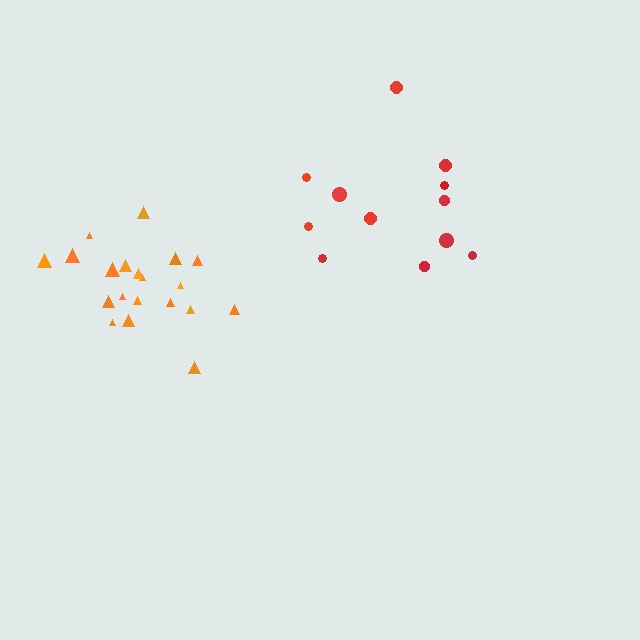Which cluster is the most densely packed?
Orange.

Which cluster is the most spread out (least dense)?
Red.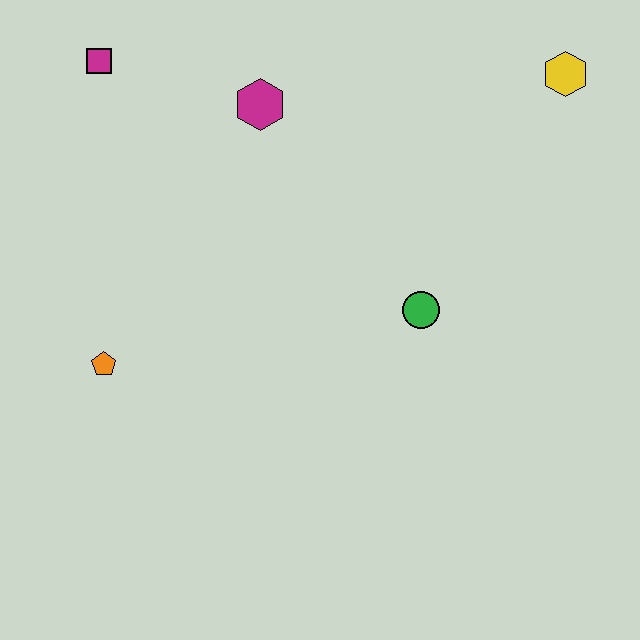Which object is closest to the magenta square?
The magenta hexagon is closest to the magenta square.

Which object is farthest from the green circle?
The magenta square is farthest from the green circle.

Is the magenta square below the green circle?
No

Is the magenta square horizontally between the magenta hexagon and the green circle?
No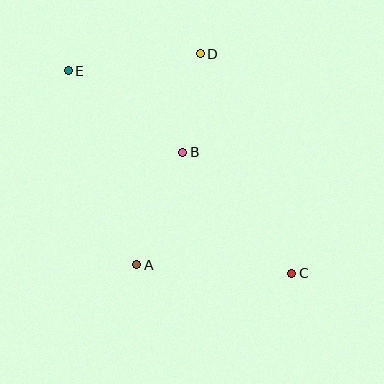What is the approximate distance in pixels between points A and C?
The distance between A and C is approximately 155 pixels.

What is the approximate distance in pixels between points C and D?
The distance between C and D is approximately 238 pixels.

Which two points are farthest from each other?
Points C and E are farthest from each other.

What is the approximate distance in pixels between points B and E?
The distance between B and E is approximately 140 pixels.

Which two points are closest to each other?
Points B and D are closest to each other.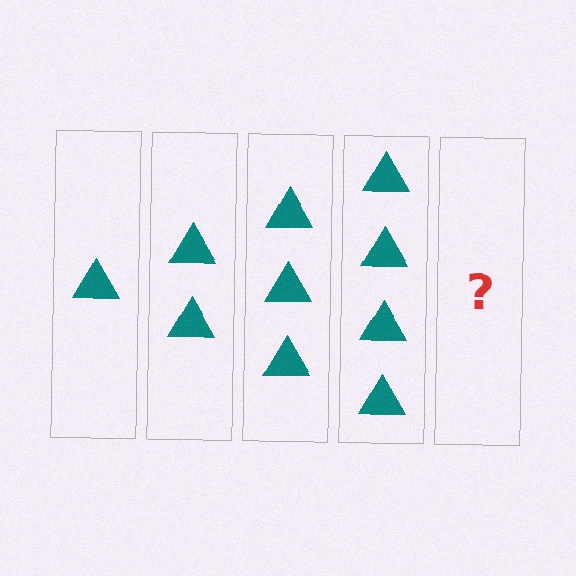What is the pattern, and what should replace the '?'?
The pattern is that each step adds one more triangle. The '?' should be 5 triangles.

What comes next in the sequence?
The next element should be 5 triangles.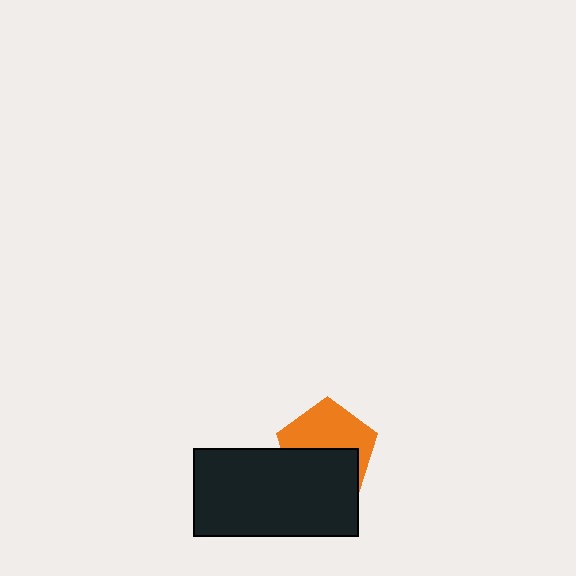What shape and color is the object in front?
The object in front is a black rectangle.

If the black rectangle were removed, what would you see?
You would see the complete orange pentagon.